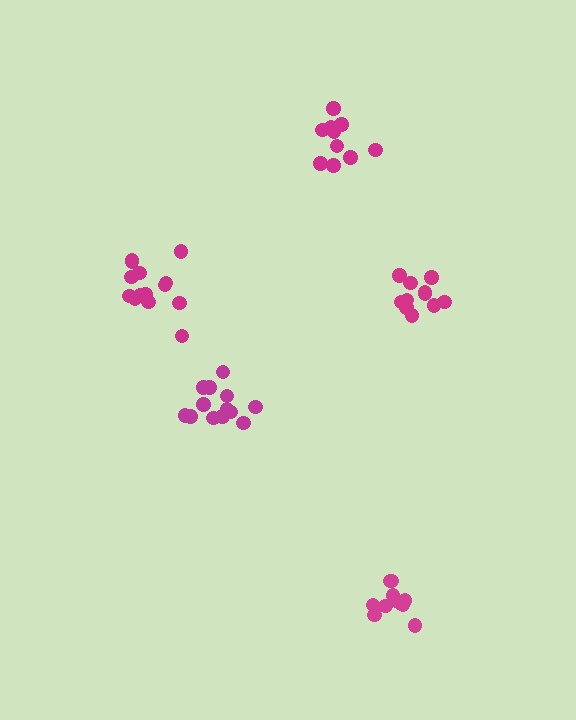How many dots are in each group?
Group 1: 11 dots, Group 2: 13 dots, Group 3: 10 dots, Group 4: 14 dots, Group 5: 11 dots (59 total).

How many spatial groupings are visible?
There are 5 spatial groupings.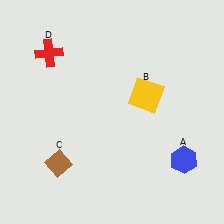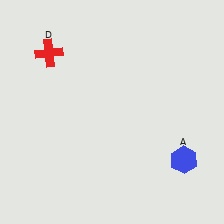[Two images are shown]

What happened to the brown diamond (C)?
The brown diamond (C) was removed in Image 2. It was in the bottom-left area of Image 1.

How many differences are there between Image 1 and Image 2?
There are 2 differences between the two images.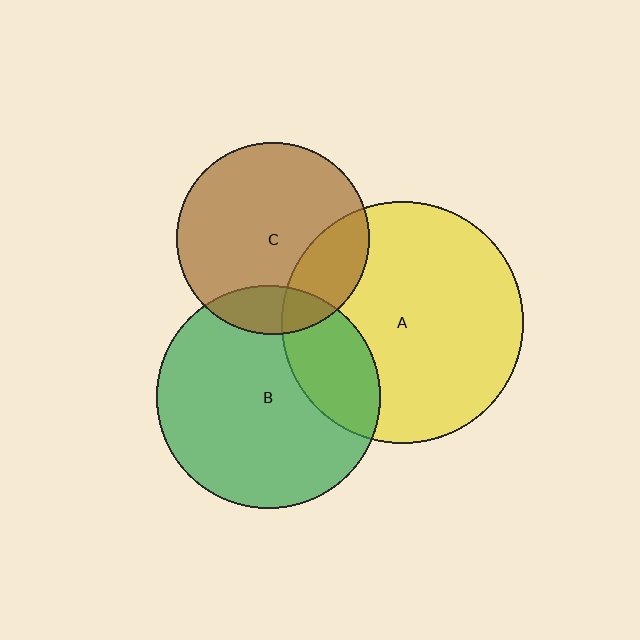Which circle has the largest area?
Circle A (yellow).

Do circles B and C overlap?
Yes.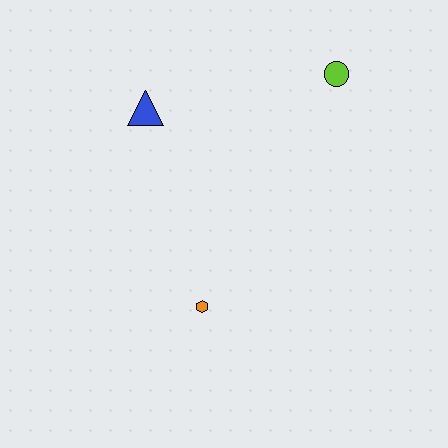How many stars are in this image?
There are no stars.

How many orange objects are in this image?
There is 1 orange object.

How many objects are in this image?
There are 3 objects.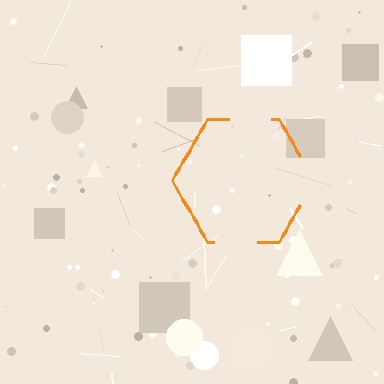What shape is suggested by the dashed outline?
The dashed outline suggests a hexagon.